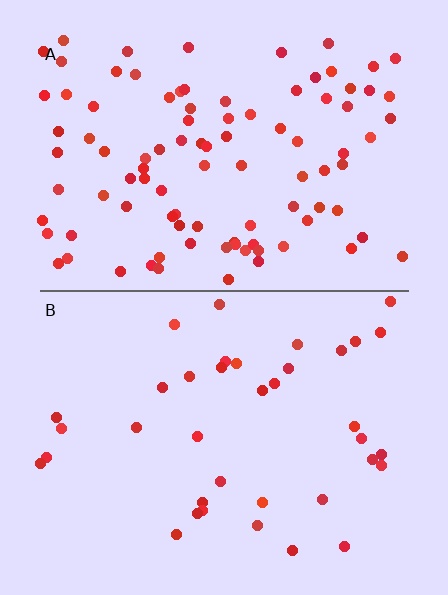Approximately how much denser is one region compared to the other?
Approximately 2.5× — region A over region B.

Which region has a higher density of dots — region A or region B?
A (the top).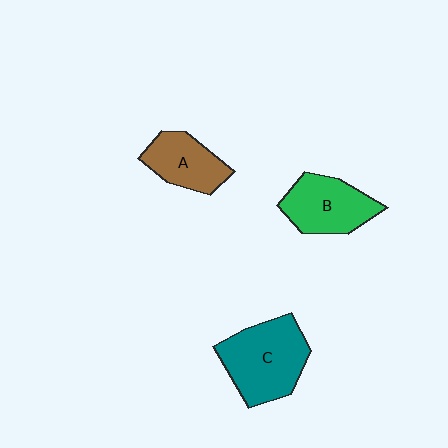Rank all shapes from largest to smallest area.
From largest to smallest: C (teal), B (green), A (brown).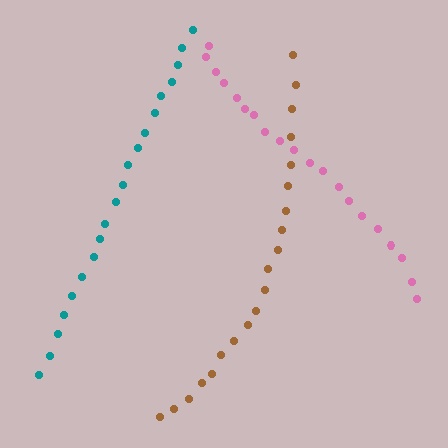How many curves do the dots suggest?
There are 3 distinct paths.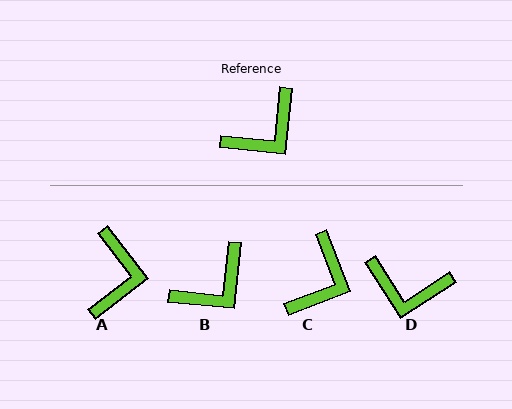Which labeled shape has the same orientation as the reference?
B.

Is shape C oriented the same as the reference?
No, it is off by about 27 degrees.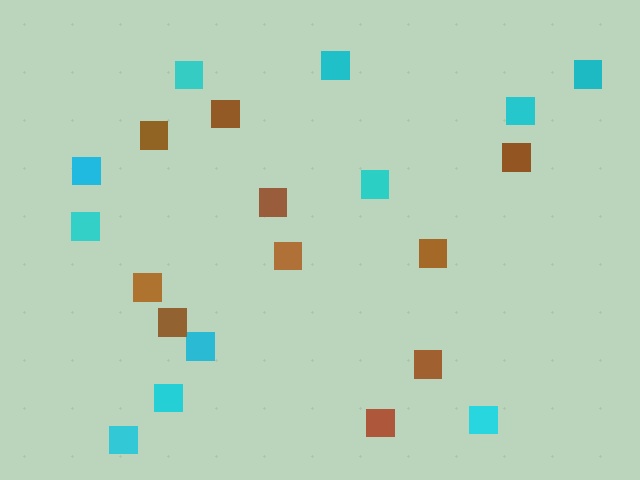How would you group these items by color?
There are 2 groups: one group of cyan squares (11) and one group of brown squares (10).